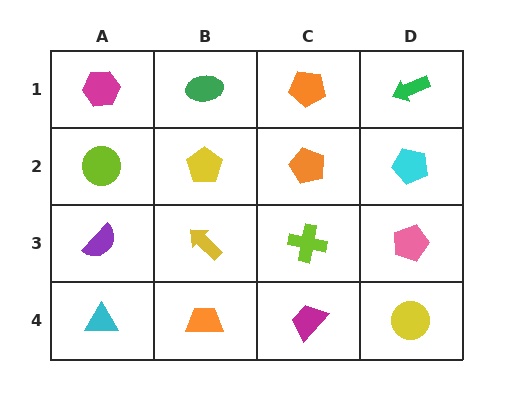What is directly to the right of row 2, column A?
A yellow pentagon.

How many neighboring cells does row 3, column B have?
4.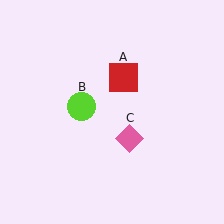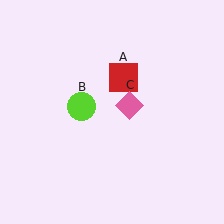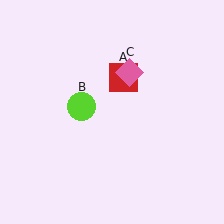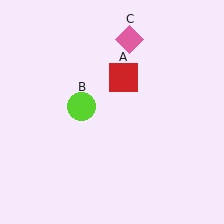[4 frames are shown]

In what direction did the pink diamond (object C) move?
The pink diamond (object C) moved up.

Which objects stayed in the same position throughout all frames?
Red square (object A) and lime circle (object B) remained stationary.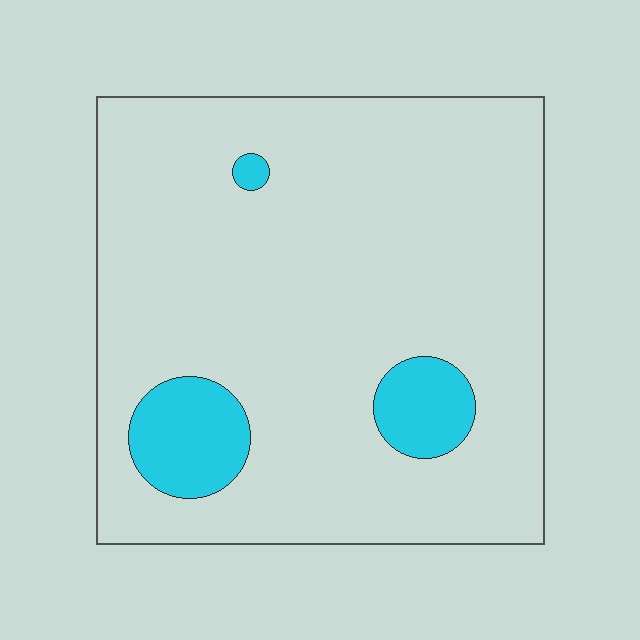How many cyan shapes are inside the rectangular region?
3.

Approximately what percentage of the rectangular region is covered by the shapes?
Approximately 10%.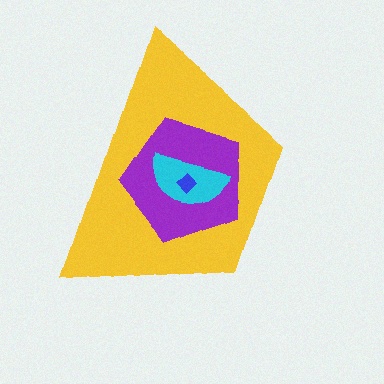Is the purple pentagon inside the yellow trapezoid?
Yes.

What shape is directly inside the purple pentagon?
The cyan semicircle.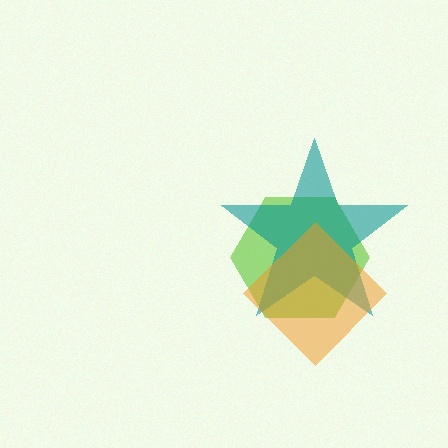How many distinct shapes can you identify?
There are 3 distinct shapes: a lime hexagon, a teal star, an orange diamond.